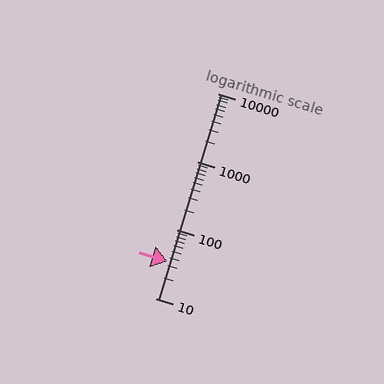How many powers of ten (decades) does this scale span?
The scale spans 3 decades, from 10 to 10000.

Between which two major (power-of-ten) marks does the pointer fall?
The pointer is between 10 and 100.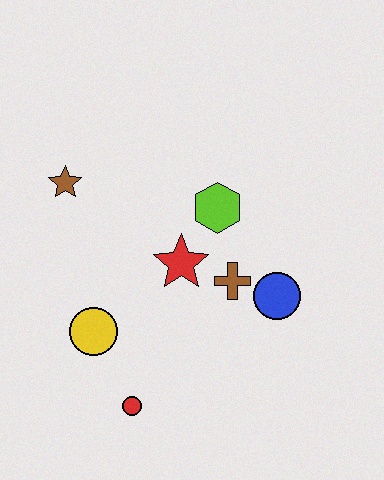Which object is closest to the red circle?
The yellow circle is closest to the red circle.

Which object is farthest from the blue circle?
The brown star is farthest from the blue circle.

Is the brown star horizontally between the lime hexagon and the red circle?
No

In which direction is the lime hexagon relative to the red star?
The lime hexagon is above the red star.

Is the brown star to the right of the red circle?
No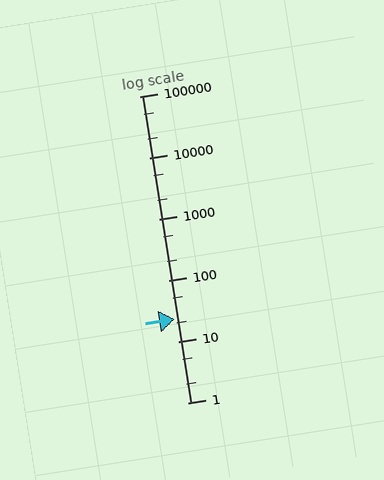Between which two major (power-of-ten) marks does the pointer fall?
The pointer is between 10 and 100.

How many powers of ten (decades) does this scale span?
The scale spans 5 decades, from 1 to 100000.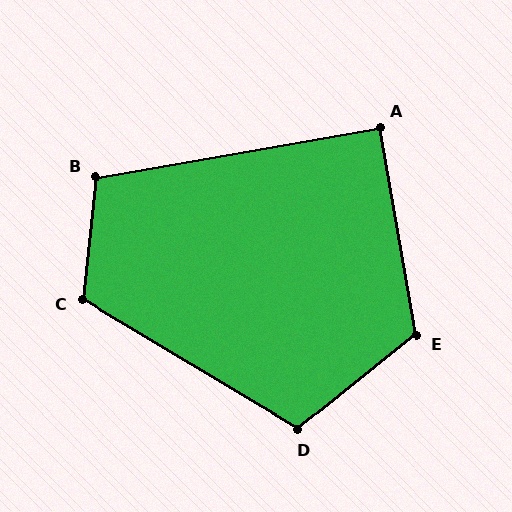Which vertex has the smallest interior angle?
A, at approximately 90 degrees.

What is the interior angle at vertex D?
Approximately 110 degrees (obtuse).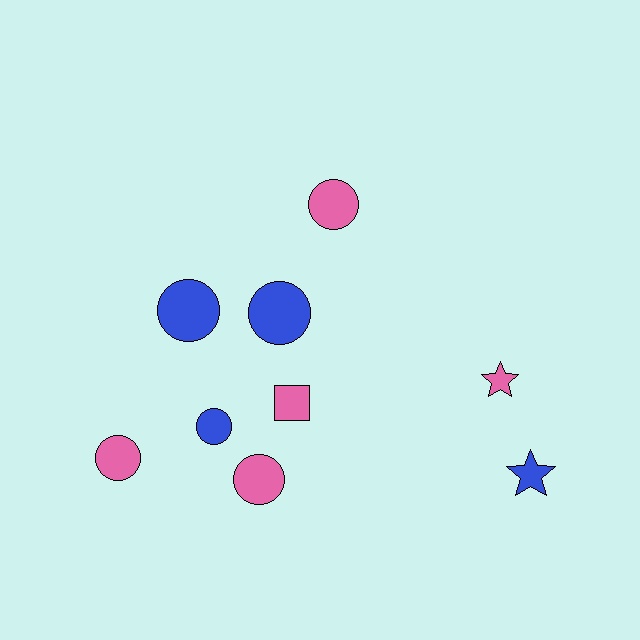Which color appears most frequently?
Pink, with 5 objects.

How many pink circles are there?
There are 3 pink circles.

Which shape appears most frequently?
Circle, with 6 objects.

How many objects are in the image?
There are 9 objects.